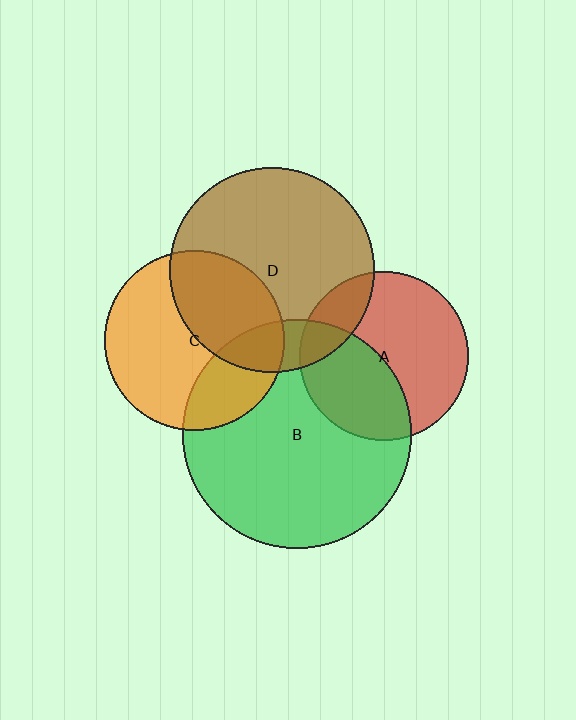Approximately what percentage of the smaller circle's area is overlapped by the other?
Approximately 15%.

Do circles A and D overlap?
Yes.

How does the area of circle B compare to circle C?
Approximately 1.6 times.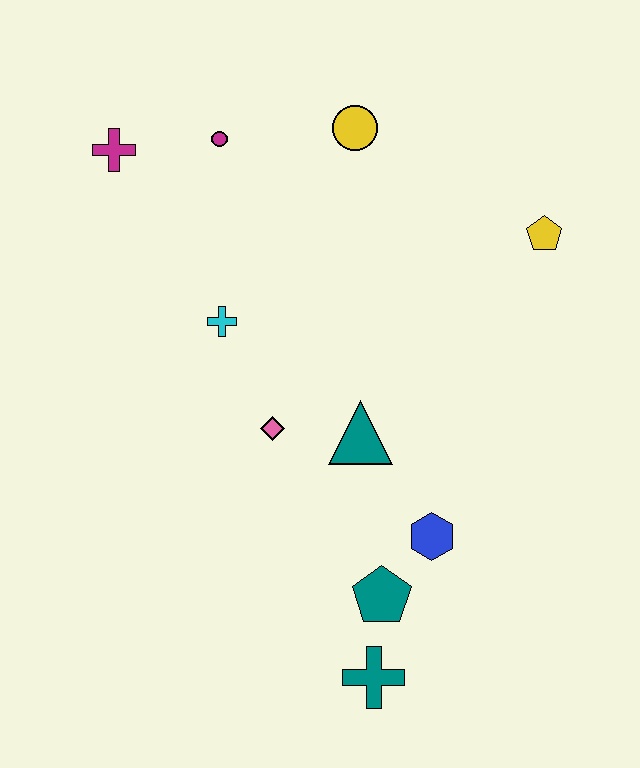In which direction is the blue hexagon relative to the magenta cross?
The blue hexagon is below the magenta cross.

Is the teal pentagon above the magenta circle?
No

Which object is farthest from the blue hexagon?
The magenta cross is farthest from the blue hexagon.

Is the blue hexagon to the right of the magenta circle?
Yes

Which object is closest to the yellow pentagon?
The yellow circle is closest to the yellow pentagon.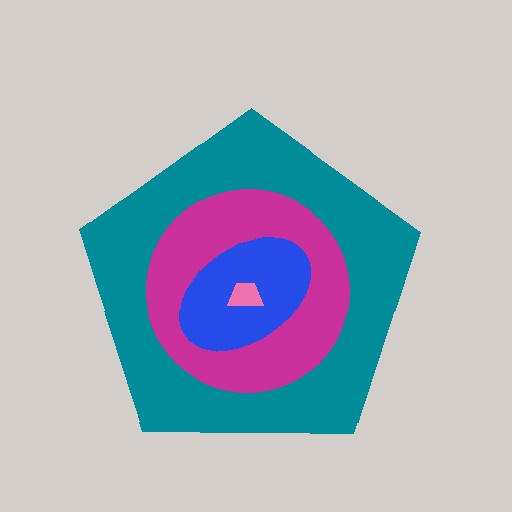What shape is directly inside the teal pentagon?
The magenta circle.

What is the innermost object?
The pink trapezoid.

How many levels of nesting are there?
4.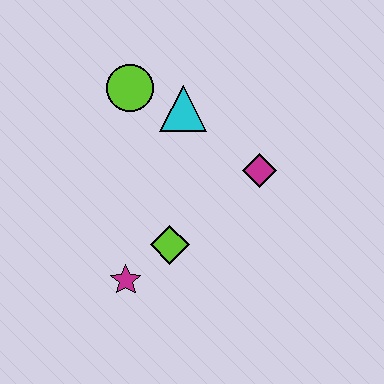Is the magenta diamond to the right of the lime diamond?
Yes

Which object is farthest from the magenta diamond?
The magenta star is farthest from the magenta diamond.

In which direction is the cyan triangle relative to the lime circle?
The cyan triangle is to the right of the lime circle.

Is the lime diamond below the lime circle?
Yes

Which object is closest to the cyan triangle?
The lime circle is closest to the cyan triangle.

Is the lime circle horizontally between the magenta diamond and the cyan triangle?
No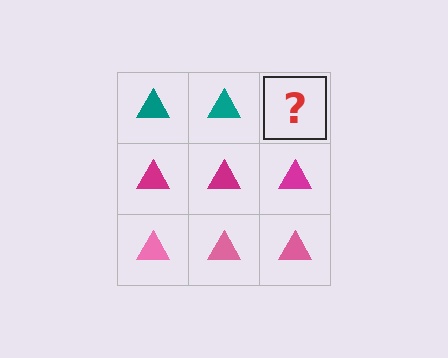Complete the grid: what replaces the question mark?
The question mark should be replaced with a teal triangle.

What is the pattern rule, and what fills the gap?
The rule is that each row has a consistent color. The gap should be filled with a teal triangle.